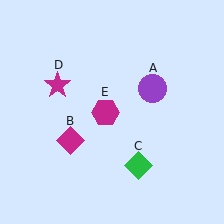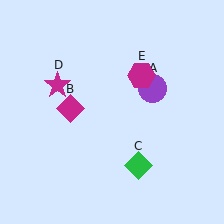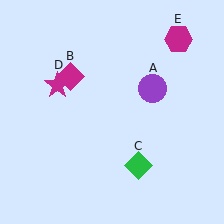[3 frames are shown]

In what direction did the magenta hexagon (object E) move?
The magenta hexagon (object E) moved up and to the right.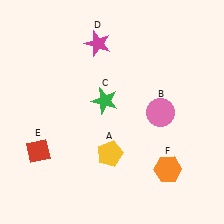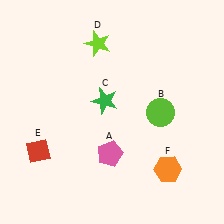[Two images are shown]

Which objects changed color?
A changed from yellow to pink. B changed from pink to lime. D changed from magenta to lime.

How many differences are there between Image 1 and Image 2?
There are 3 differences between the two images.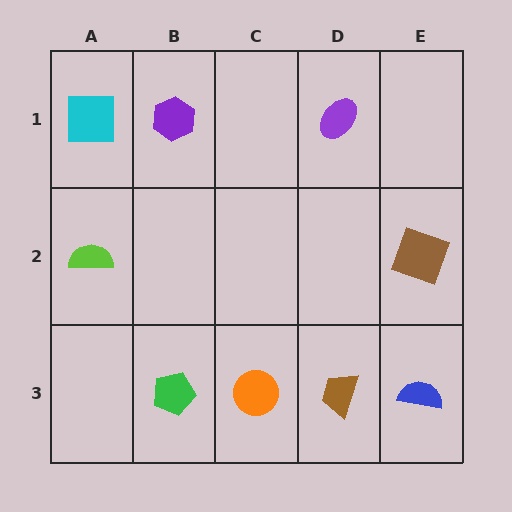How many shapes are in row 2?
2 shapes.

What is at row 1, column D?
A purple ellipse.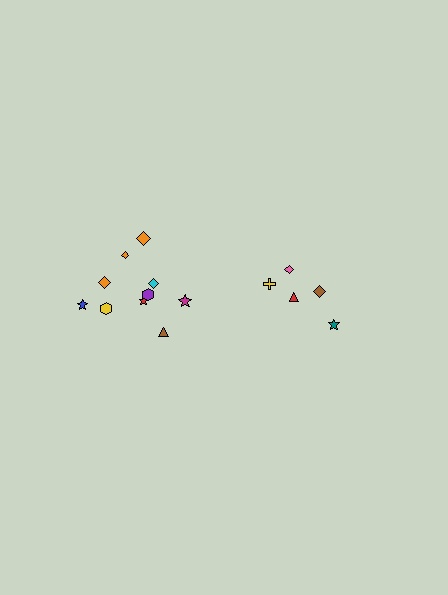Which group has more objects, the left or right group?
The left group.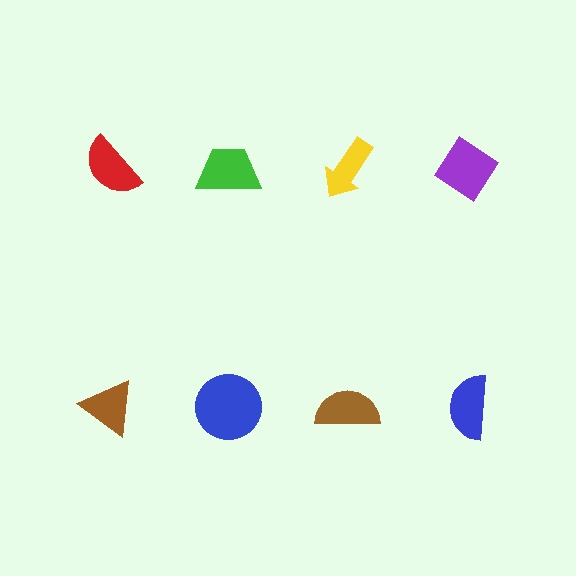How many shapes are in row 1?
4 shapes.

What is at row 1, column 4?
A purple diamond.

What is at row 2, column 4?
A blue semicircle.